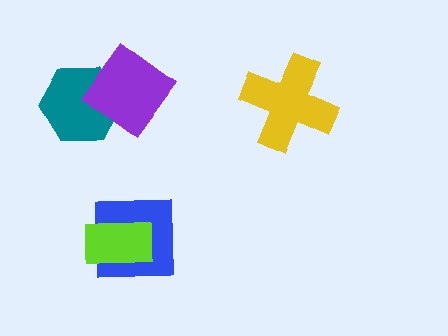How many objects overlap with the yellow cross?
0 objects overlap with the yellow cross.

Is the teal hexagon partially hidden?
Yes, it is partially covered by another shape.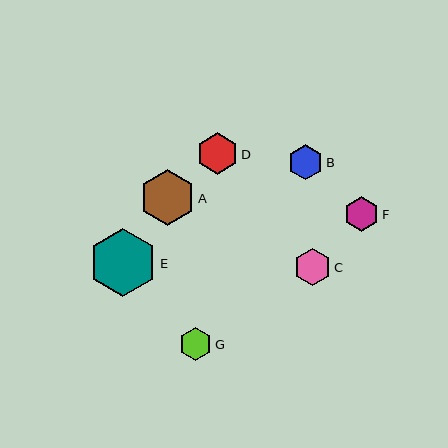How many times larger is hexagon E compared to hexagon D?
Hexagon E is approximately 1.6 times the size of hexagon D.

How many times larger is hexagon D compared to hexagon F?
Hexagon D is approximately 1.2 times the size of hexagon F.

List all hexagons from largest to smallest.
From largest to smallest: E, A, D, C, B, F, G.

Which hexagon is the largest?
Hexagon E is the largest with a size of approximately 68 pixels.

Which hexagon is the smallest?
Hexagon G is the smallest with a size of approximately 33 pixels.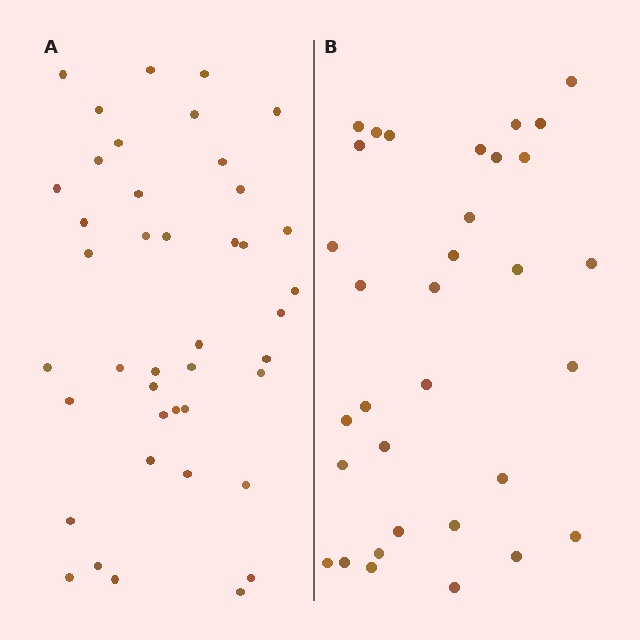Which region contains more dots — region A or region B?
Region A (the left region) has more dots.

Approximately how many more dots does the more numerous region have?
Region A has roughly 8 or so more dots than region B.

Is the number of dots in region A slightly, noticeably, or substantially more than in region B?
Region A has noticeably more, but not dramatically so. The ratio is roughly 1.3 to 1.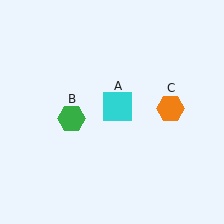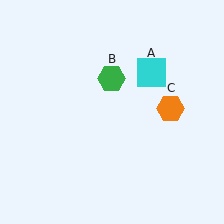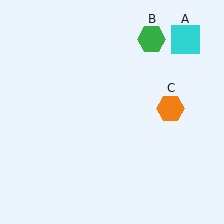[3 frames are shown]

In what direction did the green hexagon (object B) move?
The green hexagon (object B) moved up and to the right.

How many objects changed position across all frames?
2 objects changed position: cyan square (object A), green hexagon (object B).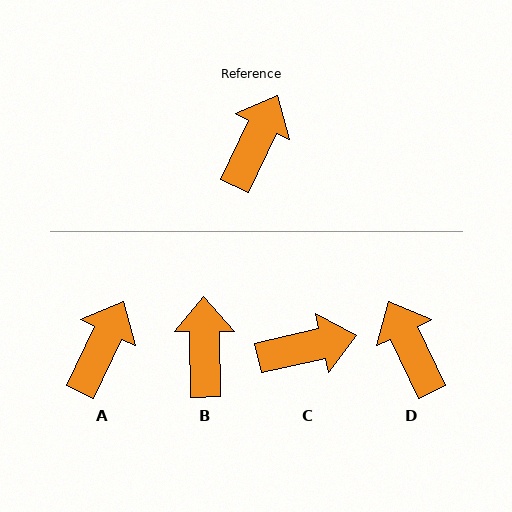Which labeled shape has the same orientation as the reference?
A.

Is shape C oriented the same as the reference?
No, it is off by about 52 degrees.